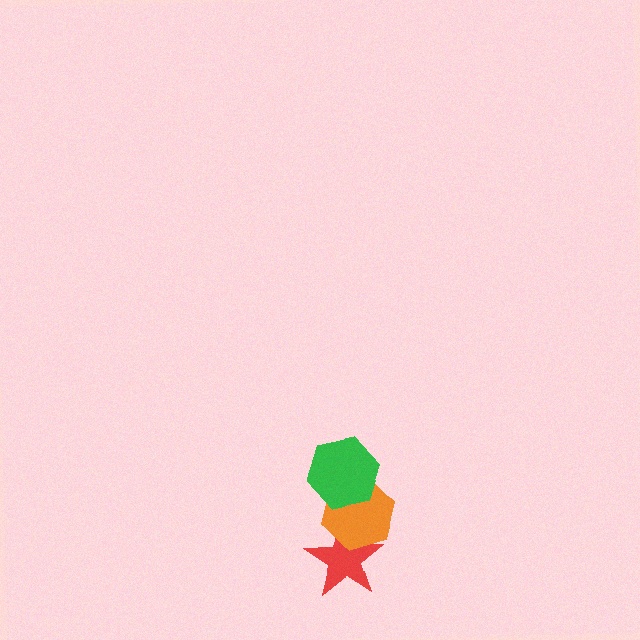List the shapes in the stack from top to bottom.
From top to bottom: the green hexagon, the orange hexagon, the red star.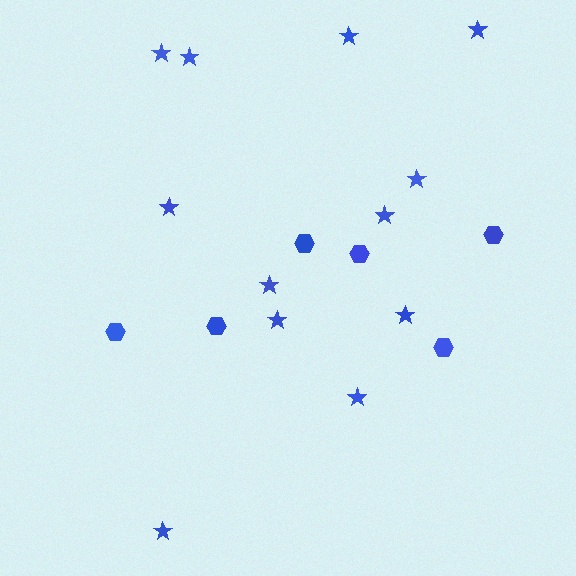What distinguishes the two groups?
There are 2 groups: one group of stars (12) and one group of hexagons (6).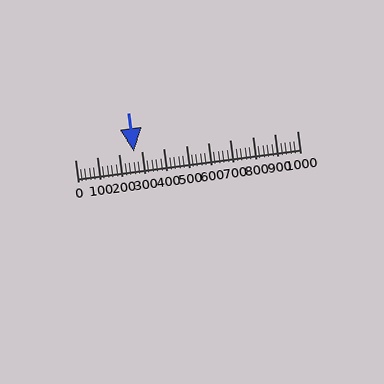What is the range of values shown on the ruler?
The ruler shows values from 0 to 1000.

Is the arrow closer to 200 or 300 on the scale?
The arrow is closer to 300.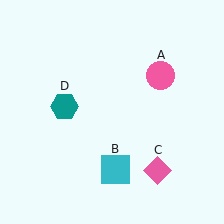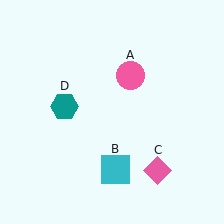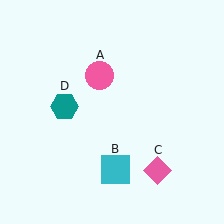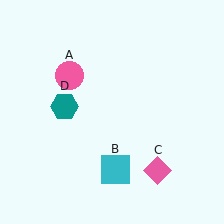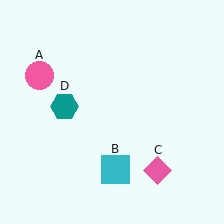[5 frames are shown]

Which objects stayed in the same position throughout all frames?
Cyan square (object B) and pink diamond (object C) and teal hexagon (object D) remained stationary.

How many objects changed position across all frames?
1 object changed position: pink circle (object A).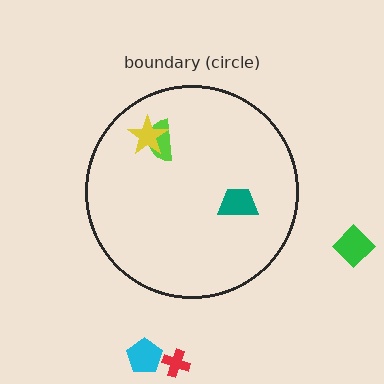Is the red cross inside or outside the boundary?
Outside.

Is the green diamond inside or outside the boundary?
Outside.